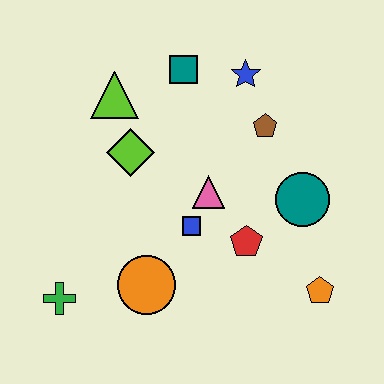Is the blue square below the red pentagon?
No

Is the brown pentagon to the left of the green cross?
No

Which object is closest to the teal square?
The blue star is closest to the teal square.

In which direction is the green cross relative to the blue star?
The green cross is below the blue star.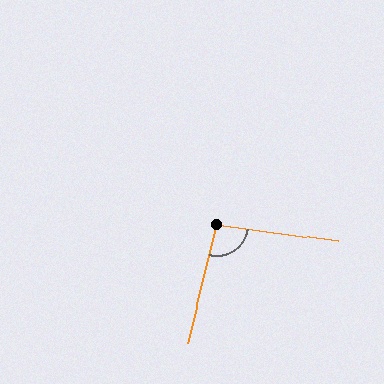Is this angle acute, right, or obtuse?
It is obtuse.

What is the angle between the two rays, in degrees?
Approximately 96 degrees.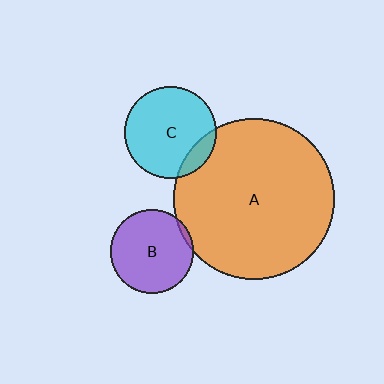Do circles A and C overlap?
Yes.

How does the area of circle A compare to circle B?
Approximately 3.7 times.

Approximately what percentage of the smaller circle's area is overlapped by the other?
Approximately 15%.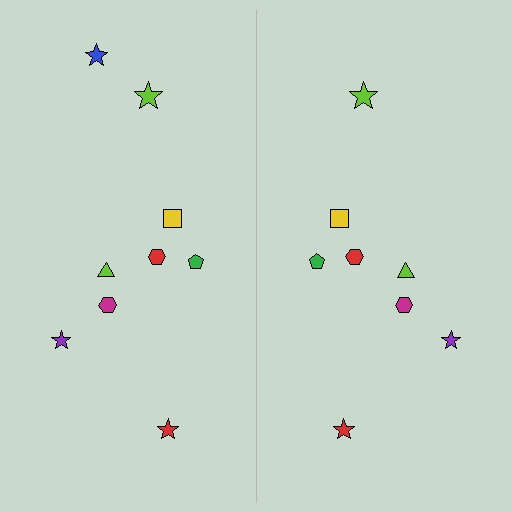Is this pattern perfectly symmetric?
No, the pattern is not perfectly symmetric. A blue star is missing from the right side.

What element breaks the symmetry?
A blue star is missing from the right side.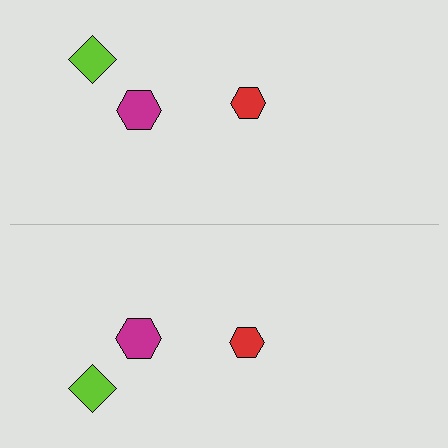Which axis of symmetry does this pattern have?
The pattern has a horizontal axis of symmetry running through the center of the image.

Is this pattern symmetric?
Yes, this pattern has bilateral (reflection) symmetry.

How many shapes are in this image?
There are 6 shapes in this image.